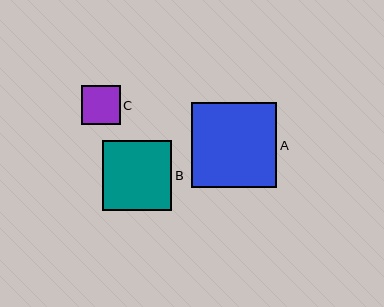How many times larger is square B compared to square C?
Square B is approximately 1.8 times the size of square C.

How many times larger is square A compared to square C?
Square A is approximately 2.2 times the size of square C.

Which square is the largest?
Square A is the largest with a size of approximately 85 pixels.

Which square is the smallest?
Square C is the smallest with a size of approximately 39 pixels.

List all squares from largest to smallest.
From largest to smallest: A, B, C.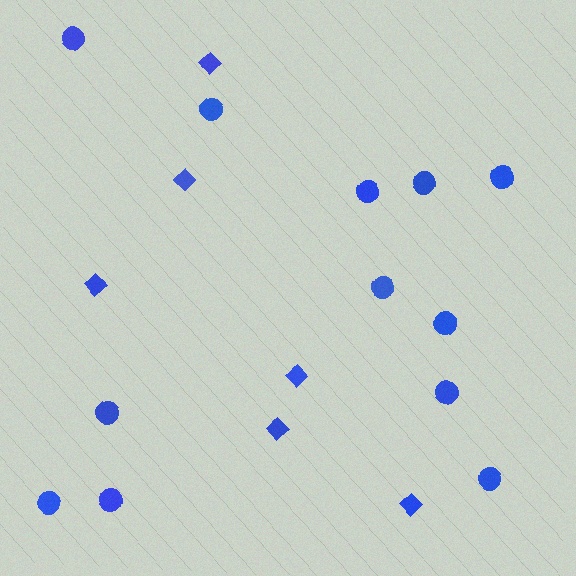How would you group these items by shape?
There are 2 groups: one group of circles (12) and one group of diamonds (6).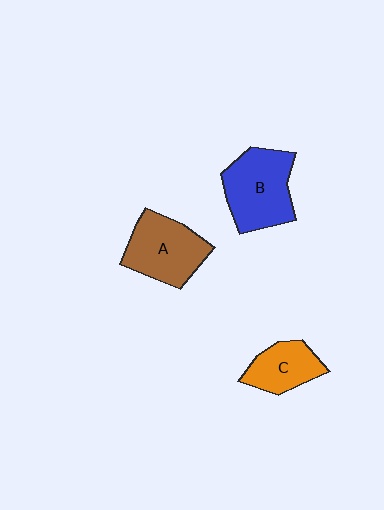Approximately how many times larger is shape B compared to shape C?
Approximately 1.6 times.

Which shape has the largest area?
Shape B (blue).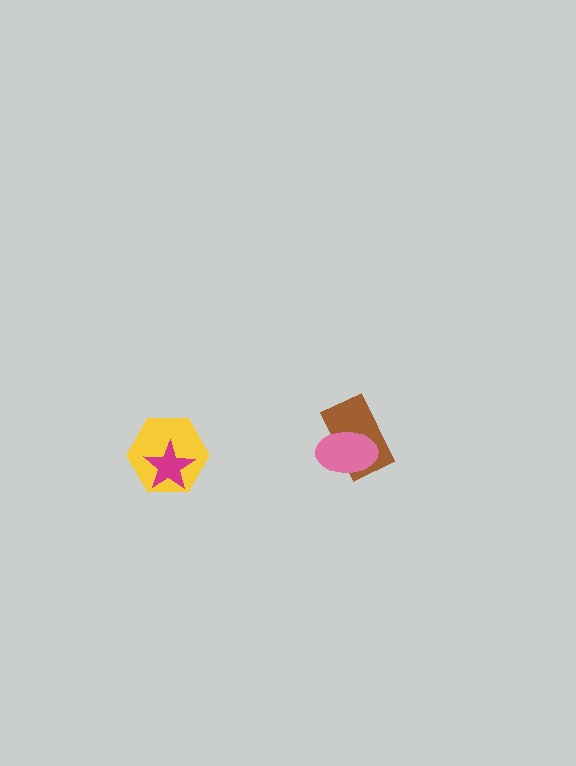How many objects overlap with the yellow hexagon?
1 object overlaps with the yellow hexagon.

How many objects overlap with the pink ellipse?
1 object overlaps with the pink ellipse.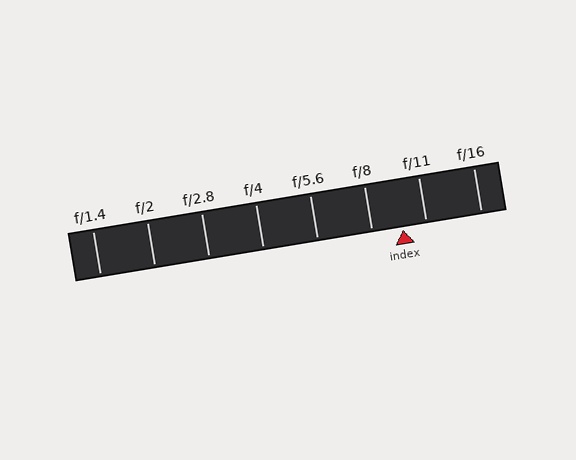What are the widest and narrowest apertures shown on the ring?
The widest aperture shown is f/1.4 and the narrowest is f/16.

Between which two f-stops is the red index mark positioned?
The index mark is between f/8 and f/11.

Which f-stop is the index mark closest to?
The index mark is closest to f/11.